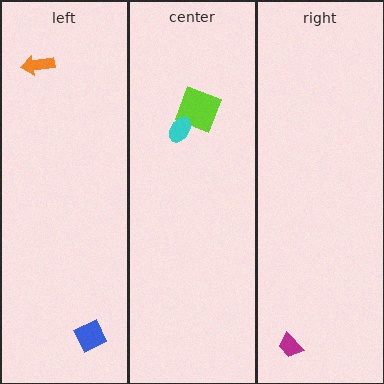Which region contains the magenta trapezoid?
The right region.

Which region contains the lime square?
The center region.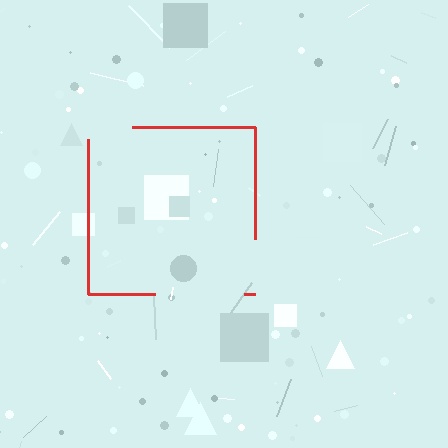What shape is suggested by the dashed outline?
The dashed outline suggests a square.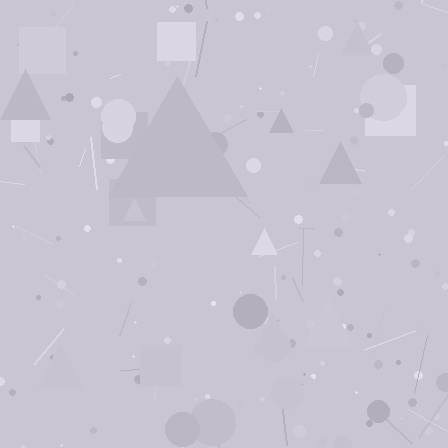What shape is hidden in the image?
A triangle is hidden in the image.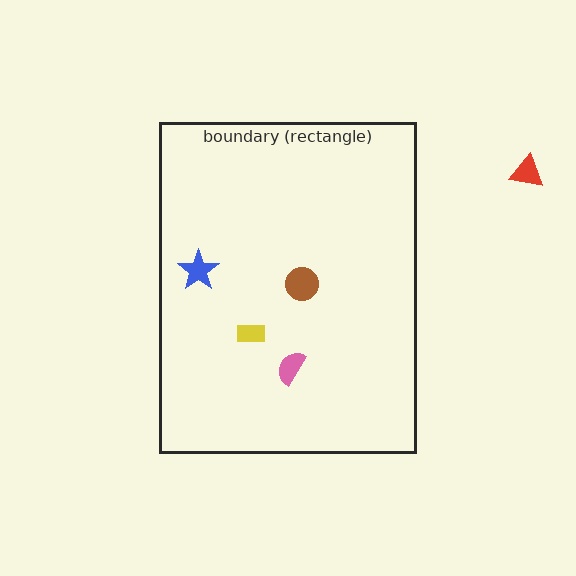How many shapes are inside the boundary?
4 inside, 1 outside.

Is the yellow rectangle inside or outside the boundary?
Inside.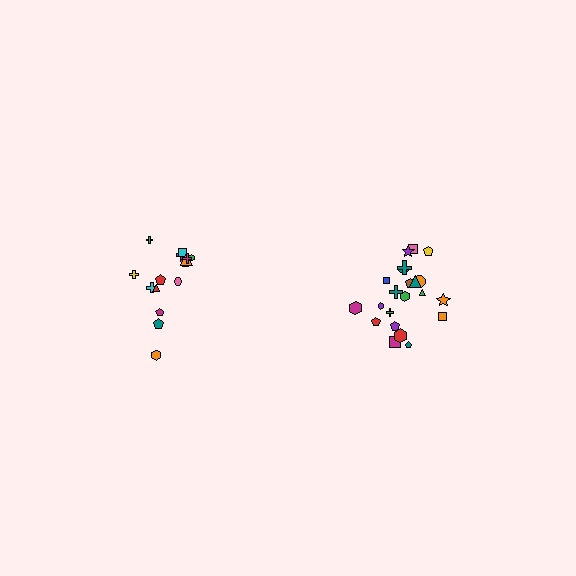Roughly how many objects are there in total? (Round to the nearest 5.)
Roughly 35 objects in total.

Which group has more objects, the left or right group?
The right group.